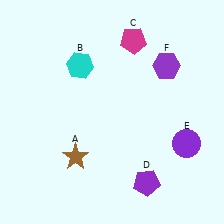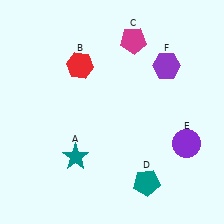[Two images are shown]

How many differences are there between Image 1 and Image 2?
There are 3 differences between the two images.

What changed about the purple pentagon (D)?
In Image 1, D is purple. In Image 2, it changed to teal.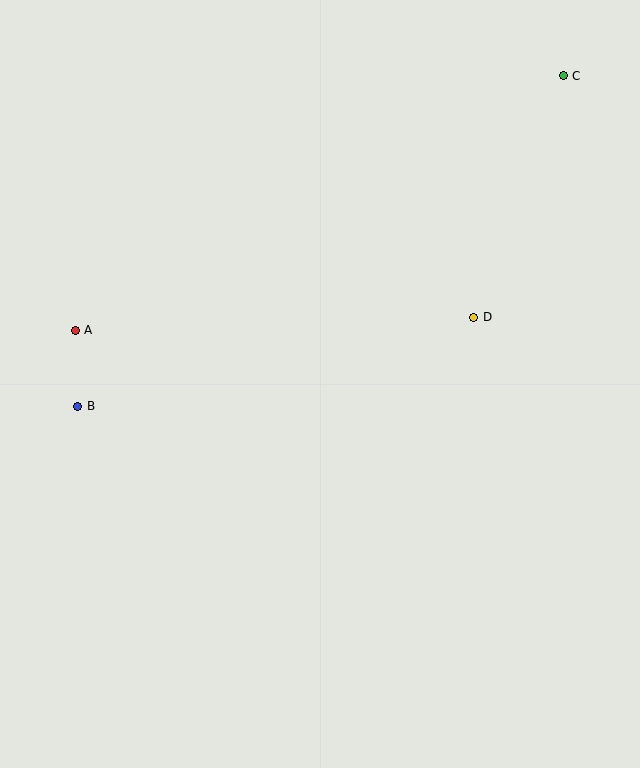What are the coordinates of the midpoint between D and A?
The midpoint between D and A is at (275, 324).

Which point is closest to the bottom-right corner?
Point D is closest to the bottom-right corner.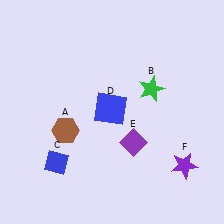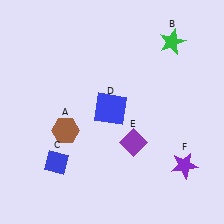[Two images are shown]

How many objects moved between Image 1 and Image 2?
1 object moved between the two images.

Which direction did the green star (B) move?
The green star (B) moved up.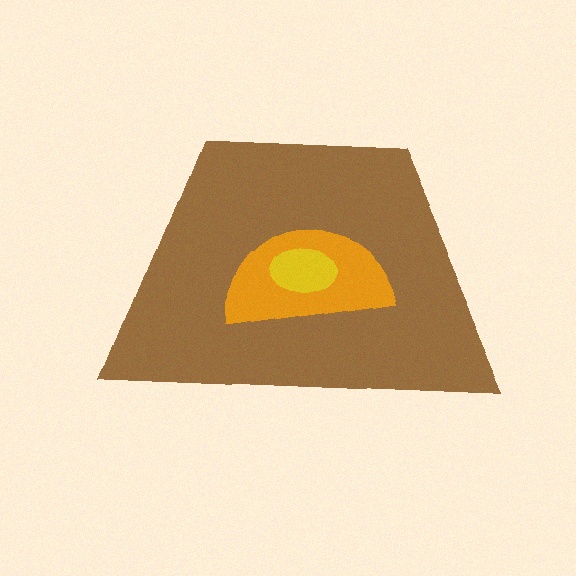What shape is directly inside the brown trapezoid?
The orange semicircle.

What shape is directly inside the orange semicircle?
The yellow ellipse.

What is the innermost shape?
The yellow ellipse.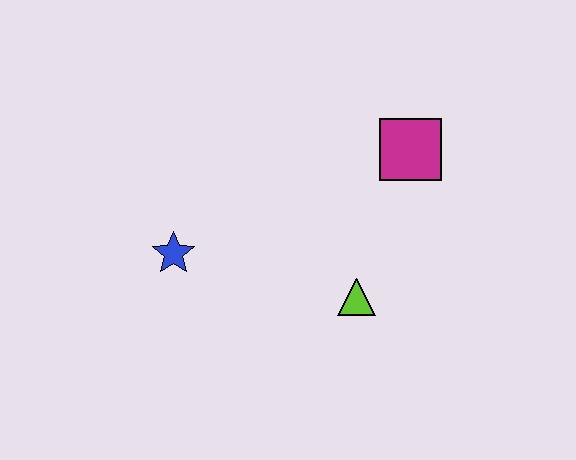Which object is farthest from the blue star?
The magenta square is farthest from the blue star.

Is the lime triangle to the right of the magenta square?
No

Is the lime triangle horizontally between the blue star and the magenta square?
Yes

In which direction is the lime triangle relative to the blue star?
The lime triangle is to the right of the blue star.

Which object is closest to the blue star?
The lime triangle is closest to the blue star.